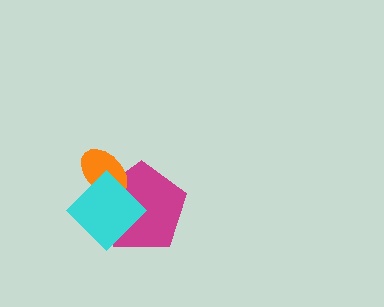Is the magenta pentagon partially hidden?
Yes, it is partially covered by another shape.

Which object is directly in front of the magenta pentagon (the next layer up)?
The orange ellipse is directly in front of the magenta pentagon.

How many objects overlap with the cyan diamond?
2 objects overlap with the cyan diamond.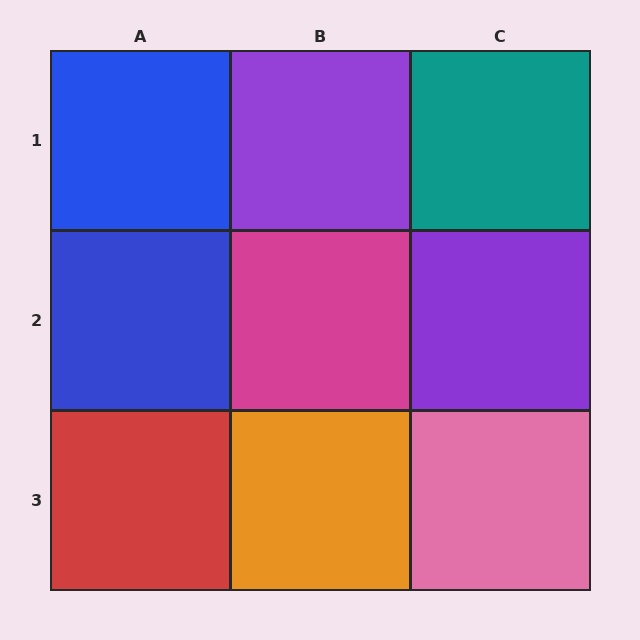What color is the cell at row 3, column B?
Orange.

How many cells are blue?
2 cells are blue.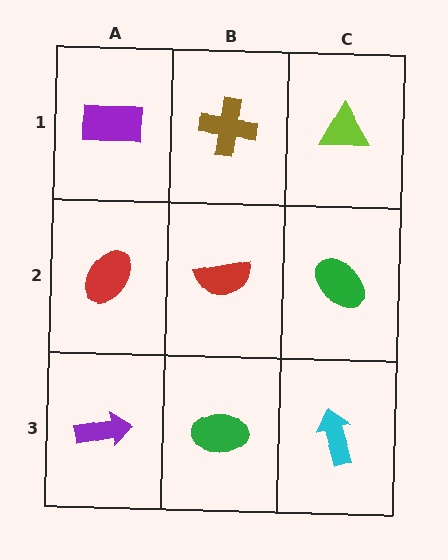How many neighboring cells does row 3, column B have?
3.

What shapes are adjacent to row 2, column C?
A lime triangle (row 1, column C), a cyan arrow (row 3, column C), a red semicircle (row 2, column B).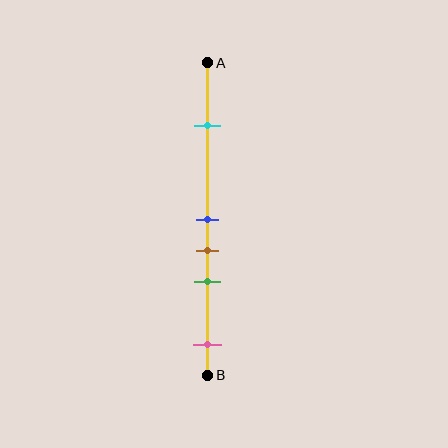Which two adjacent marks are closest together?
The blue and brown marks are the closest adjacent pair.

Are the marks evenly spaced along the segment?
No, the marks are not evenly spaced.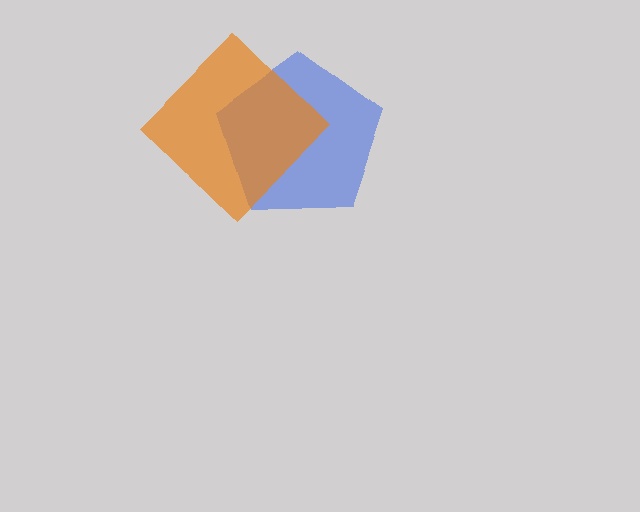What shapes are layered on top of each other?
The layered shapes are: a blue pentagon, an orange diamond.